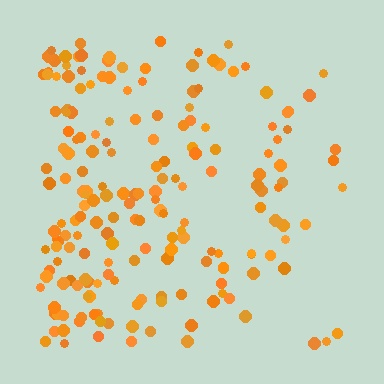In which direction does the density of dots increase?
From right to left, with the left side densest.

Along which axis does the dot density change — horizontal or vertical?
Horizontal.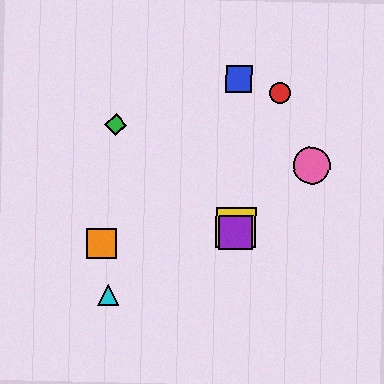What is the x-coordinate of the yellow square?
The yellow square is at x≈236.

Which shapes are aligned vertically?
The blue square, the yellow square, the purple square are aligned vertically.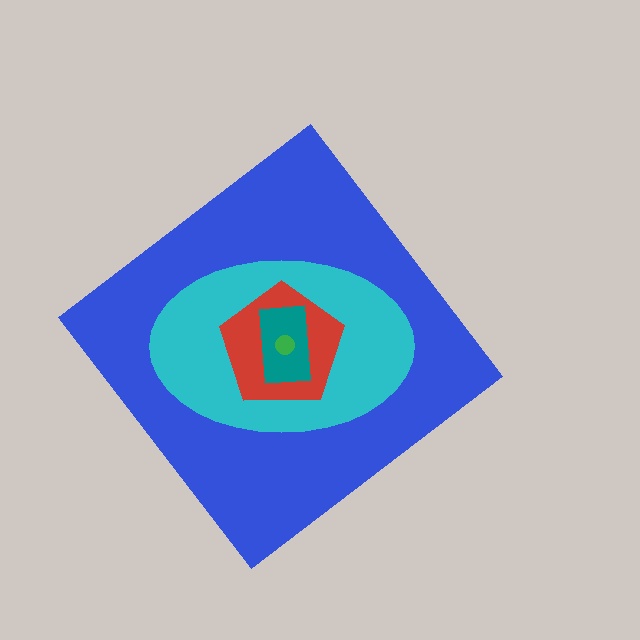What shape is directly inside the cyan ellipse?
The red pentagon.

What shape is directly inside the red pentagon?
The teal rectangle.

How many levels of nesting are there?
5.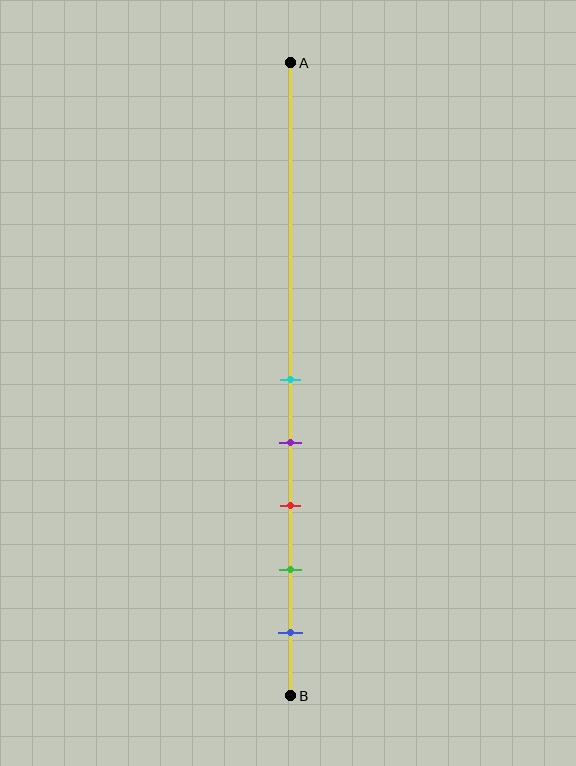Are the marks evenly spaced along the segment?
Yes, the marks are approximately evenly spaced.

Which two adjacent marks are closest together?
The cyan and purple marks are the closest adjacent pair.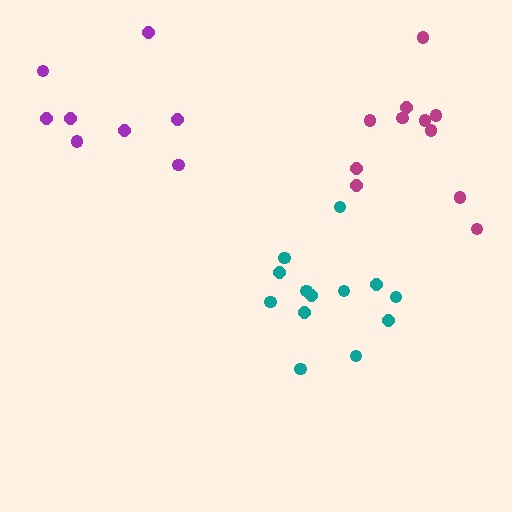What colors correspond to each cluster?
The clusters are colored: teal, magenta, purple.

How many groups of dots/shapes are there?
There are 3 groups.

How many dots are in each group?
Group 1: 13 dots, Group 2: 11 dots, Group 3: 8 dots (32 total).